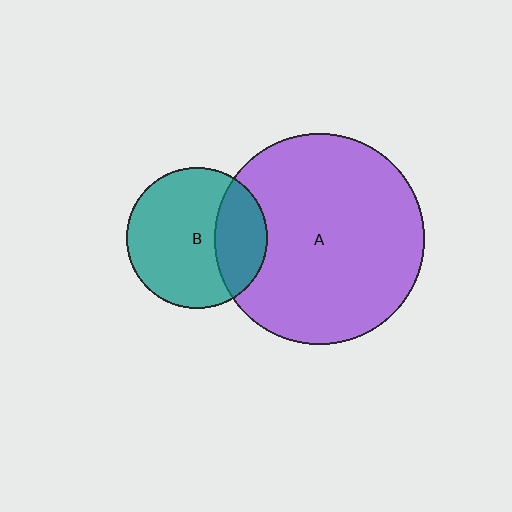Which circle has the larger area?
Circle A (purple).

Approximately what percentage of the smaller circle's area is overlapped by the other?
Approximately 30%.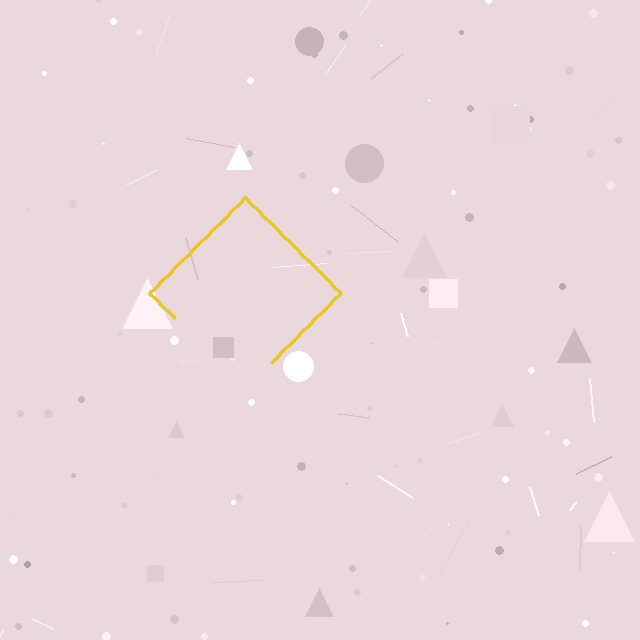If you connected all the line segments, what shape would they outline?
They would outline a diamond.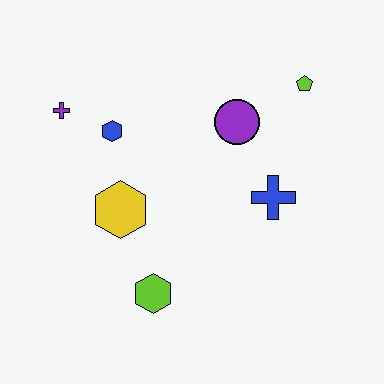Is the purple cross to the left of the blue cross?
Yes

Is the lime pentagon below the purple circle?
No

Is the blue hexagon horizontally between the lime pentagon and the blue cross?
No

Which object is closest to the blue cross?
The purple circle is closest to the blue cross.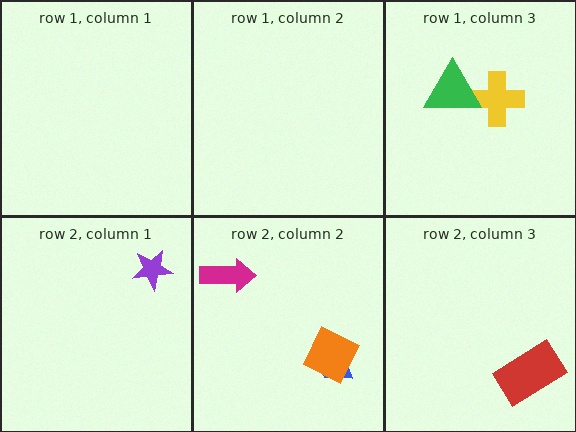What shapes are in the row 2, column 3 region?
The red rectangle.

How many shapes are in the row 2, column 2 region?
3.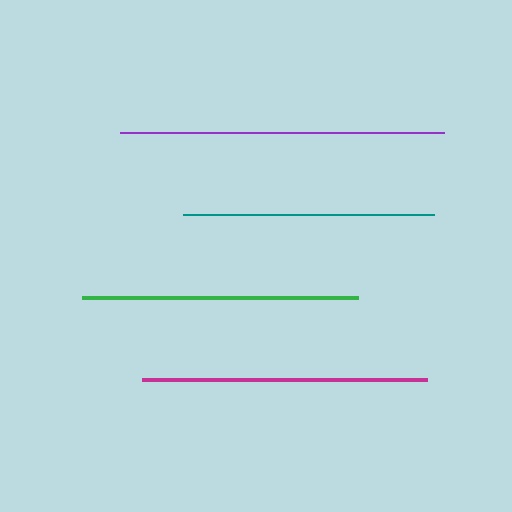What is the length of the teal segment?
The teal segment is approximately 251 pixels long.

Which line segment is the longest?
The purple line is the longest at approximately 324 pixels.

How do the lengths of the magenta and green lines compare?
The magenta and green lines are approximately the same length.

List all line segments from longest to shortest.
From longest to shortest: purple, magenta, green, teal.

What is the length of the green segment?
The green segment is approximately 276 pixels long.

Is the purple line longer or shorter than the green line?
The purple line is longer than the green line.